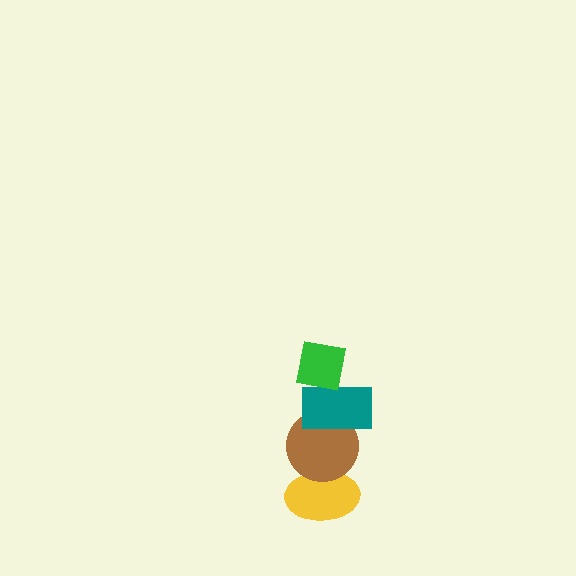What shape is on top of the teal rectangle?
The green square is on top of the teal rectangle.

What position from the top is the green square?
The green square is 1st from the top.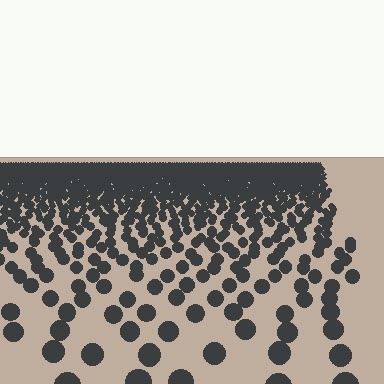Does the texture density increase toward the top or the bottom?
Density increases toward the top.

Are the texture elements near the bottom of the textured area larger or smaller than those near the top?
Larger. Near the bottom, elements are closer to the viewer and appear at a bigger on-screen size.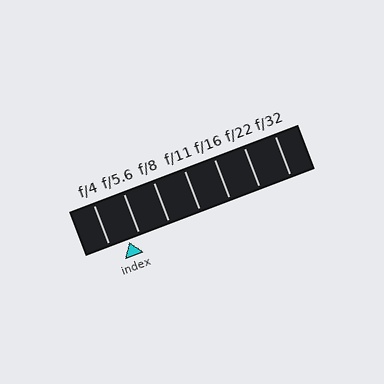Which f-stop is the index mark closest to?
The index mark is closest to f/5.6.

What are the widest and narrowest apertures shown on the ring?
The widest aperture shown is f/4 and the narrowest is f/32.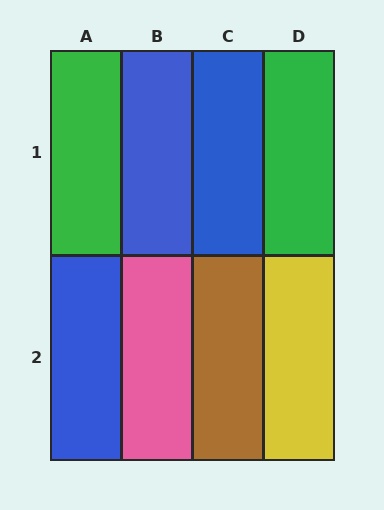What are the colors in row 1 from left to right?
Green, blue, blue, green.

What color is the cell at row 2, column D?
Yellow.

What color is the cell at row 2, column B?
Pink.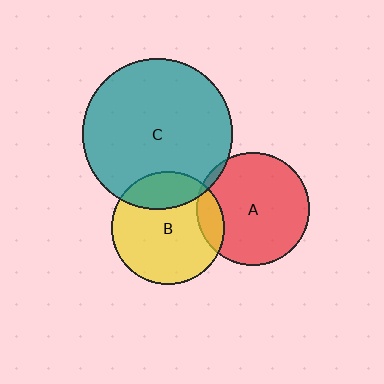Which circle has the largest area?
Circle C (teal).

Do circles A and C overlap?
Yes.